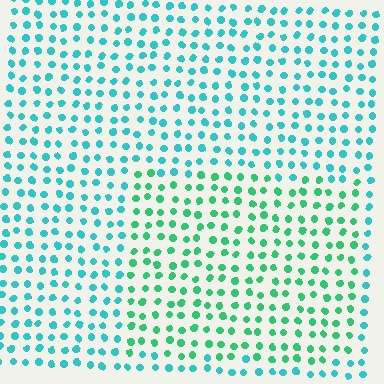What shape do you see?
I see a rectangle.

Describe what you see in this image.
The image is filled with small cyan elements in a uniform arrangement. A rectangle-shaped region is visible where the elements are tinted to a slightly different hue, forming a subtle color boundary.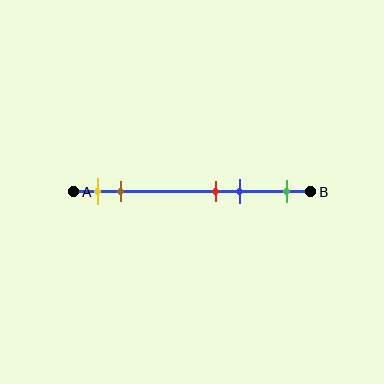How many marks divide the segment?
There are 5 marks dividing the segment.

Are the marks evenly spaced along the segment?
No, the marks are not evenly spaced.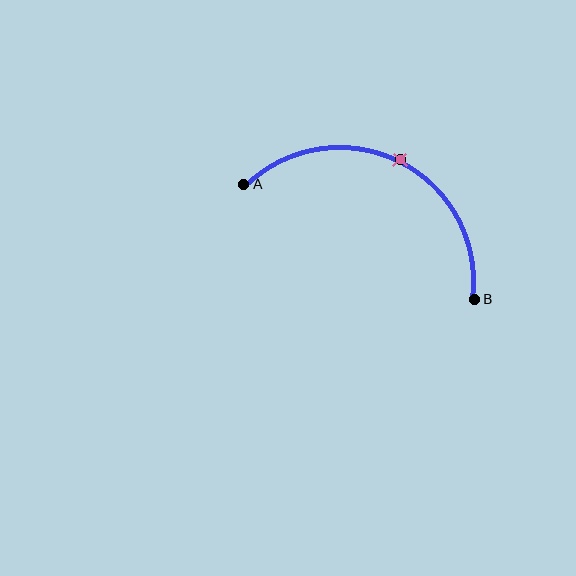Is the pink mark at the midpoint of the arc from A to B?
Yes. The pink mark lies on the arc at equal arc-length from both A and B — it is the arc midpoint.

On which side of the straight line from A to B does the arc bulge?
The arc bulges above the straight line connecting A and B.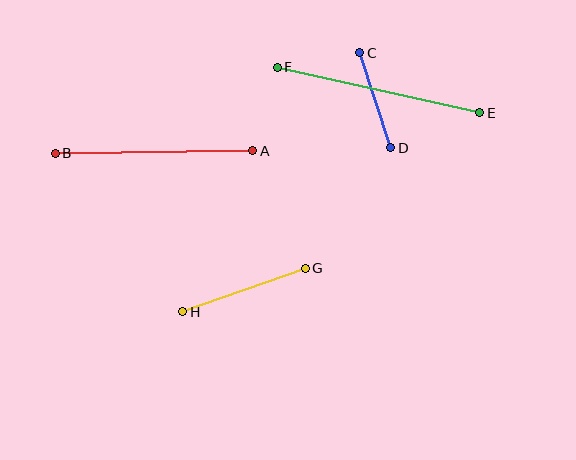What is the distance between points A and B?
The distance is approximately 197 pixels.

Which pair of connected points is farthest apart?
Points E and F are farthest apart.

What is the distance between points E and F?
The distance is approximately 207 pixels.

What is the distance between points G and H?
The distance is approximately 130 pixels.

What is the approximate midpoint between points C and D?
The midpoint is at approximately (375, 100) pixels.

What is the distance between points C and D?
The distance is approximately 100 pixels.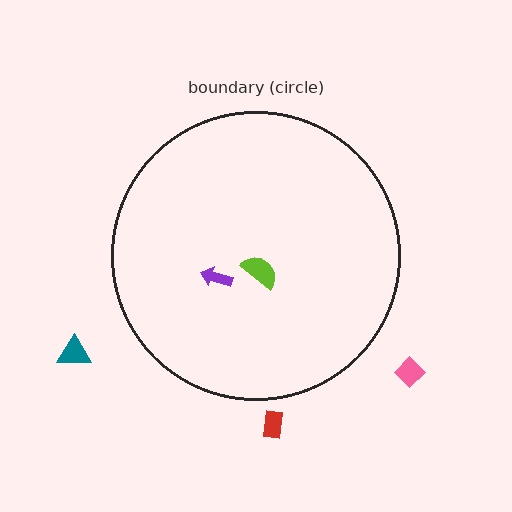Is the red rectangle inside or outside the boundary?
Outside.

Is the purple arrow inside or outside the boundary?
Inside.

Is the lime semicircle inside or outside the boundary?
Inside.